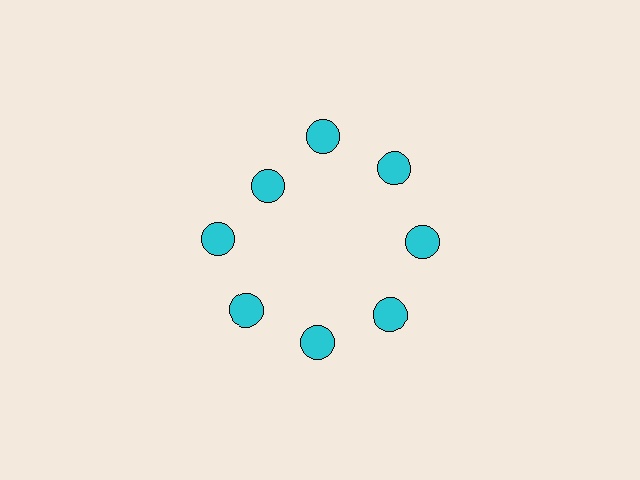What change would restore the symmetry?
The symmetry would be restored by moving it outward, back onto the ring so that all 8 circles sit at equal angles and equal distance from the center.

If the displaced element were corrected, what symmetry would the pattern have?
It would have 8-fold rotational symmetry — the pattern would map onto itself every 45 degrees.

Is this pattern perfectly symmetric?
No. The 8 cyan circles are arranged in a ring, but one element near the 10 o'clock position is pulled inward toward the center, breaking the 8-fold rotational symmetry.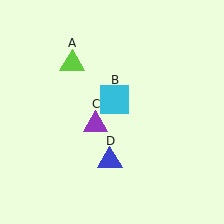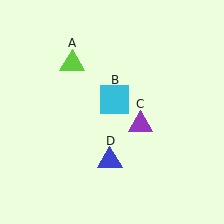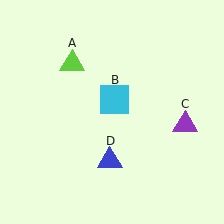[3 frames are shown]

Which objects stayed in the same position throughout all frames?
Lime triangle (object A) and cyan square (object B) and blue triangle (object D) remained stationary.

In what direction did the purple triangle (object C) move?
The purple triangle (object C) moved right.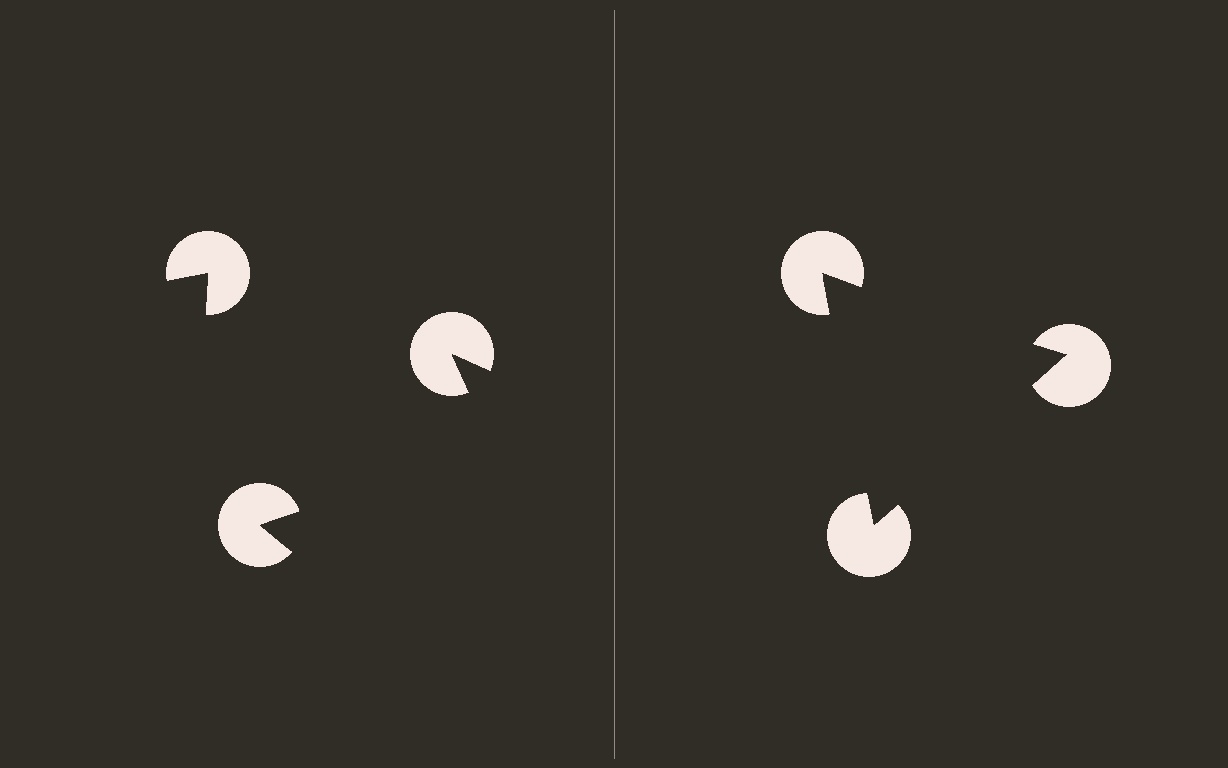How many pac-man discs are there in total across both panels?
6 — 3 on each side.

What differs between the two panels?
The pac-man discs are positioned identically on both sides; only the wedge orientations differ. On the right they align to a triangle; on the left they are misaligned.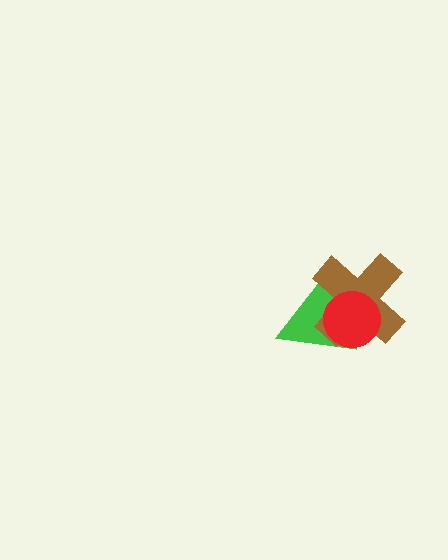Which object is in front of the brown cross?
The red circle is in front of the brown cross.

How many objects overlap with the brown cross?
2 objects overlap with the brown cross.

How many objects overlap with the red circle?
2 objects overlap with the red circle.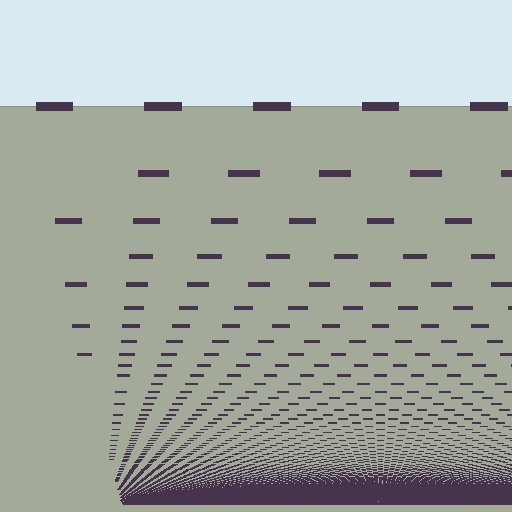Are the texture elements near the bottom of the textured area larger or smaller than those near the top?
Smaller. The gradient is inverted — elements near the bottom are smaller and denser.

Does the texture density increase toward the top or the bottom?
Density increases toward the bottom.